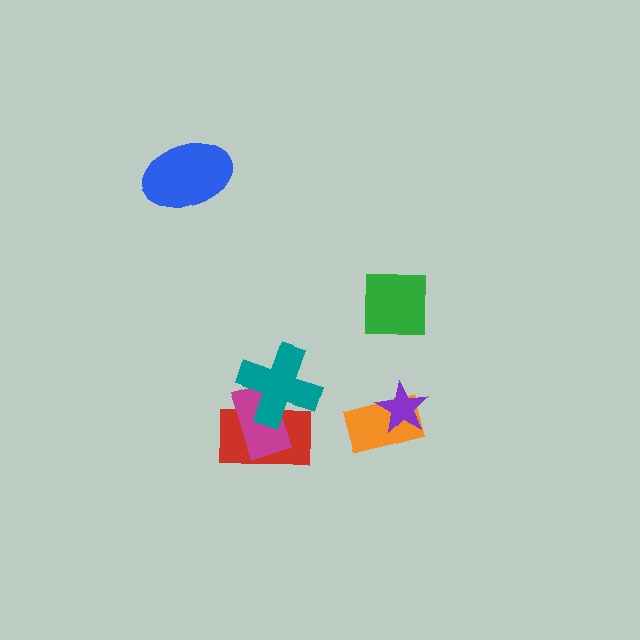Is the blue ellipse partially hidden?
No, no other shape covers it.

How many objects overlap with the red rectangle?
2 objects overlap with the red rectangle.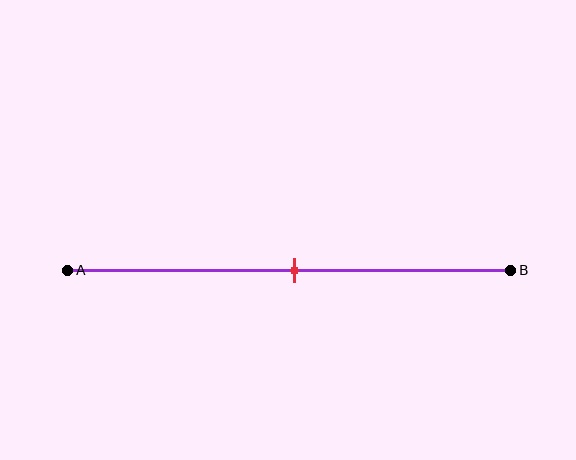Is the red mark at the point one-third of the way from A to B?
No, the mark is at about 50% from A, not at the 33% one-third point.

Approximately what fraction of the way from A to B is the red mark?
The red mark is approximately 50% of the way from A to B.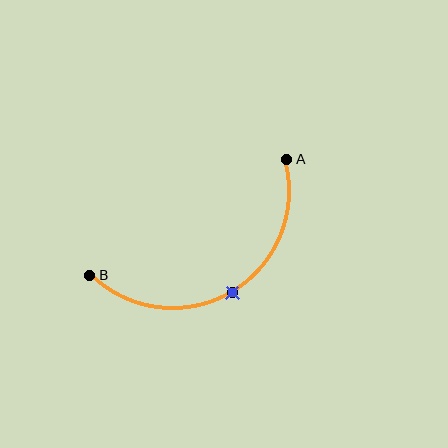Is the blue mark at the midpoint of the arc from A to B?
Yes. The blue mark lies on the arc at equal arc-length from both A and B — it is the arc midpoint.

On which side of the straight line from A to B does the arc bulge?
The arc bulges below the straight line connecting A and B.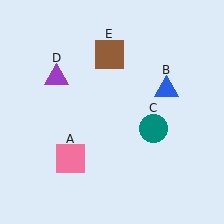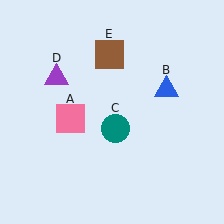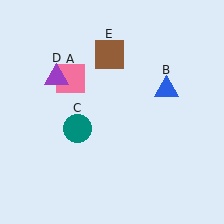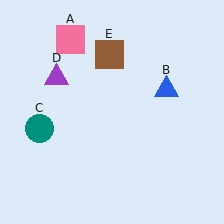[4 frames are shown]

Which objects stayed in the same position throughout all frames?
Blue triangle (object B) and purple triangle (object D) and brown square (object E) remained stationary.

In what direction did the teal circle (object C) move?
The teal circle (object C) moved left.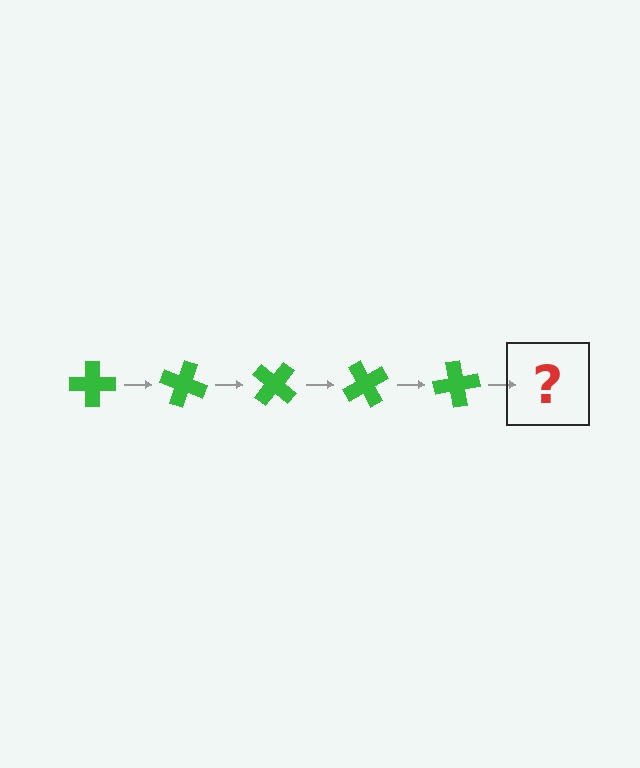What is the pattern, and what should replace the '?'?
The pattern is that the cross rotates 20 degrees each step. The '?' should be a green cross rotated 100 degrees.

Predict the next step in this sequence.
The next step is a green cross rotated 100 degrees.